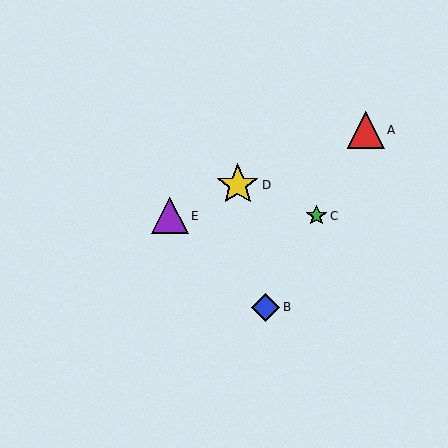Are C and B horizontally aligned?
No, C is at y≈216 and B is at y≈307.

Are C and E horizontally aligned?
Yes, both are at y≈216.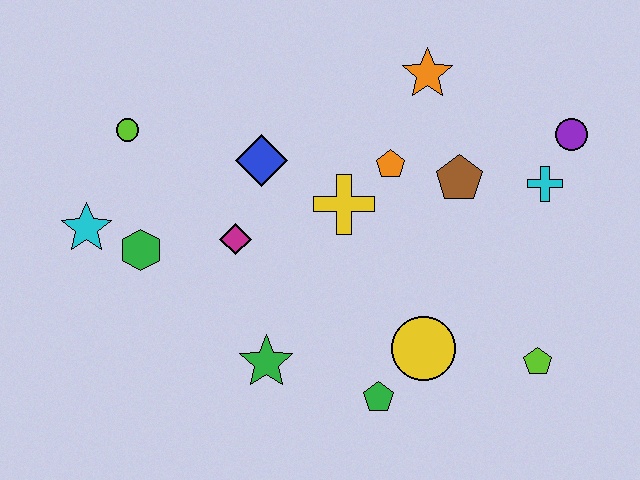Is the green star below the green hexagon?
Yes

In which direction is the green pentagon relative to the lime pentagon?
The green pentagon is to the left of the lime pentagon.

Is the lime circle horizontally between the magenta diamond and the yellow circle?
No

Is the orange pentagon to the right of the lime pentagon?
No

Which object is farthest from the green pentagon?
The lime circle is farthest from the green pentagon.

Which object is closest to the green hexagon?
The cyan star is closest to the green hexagon.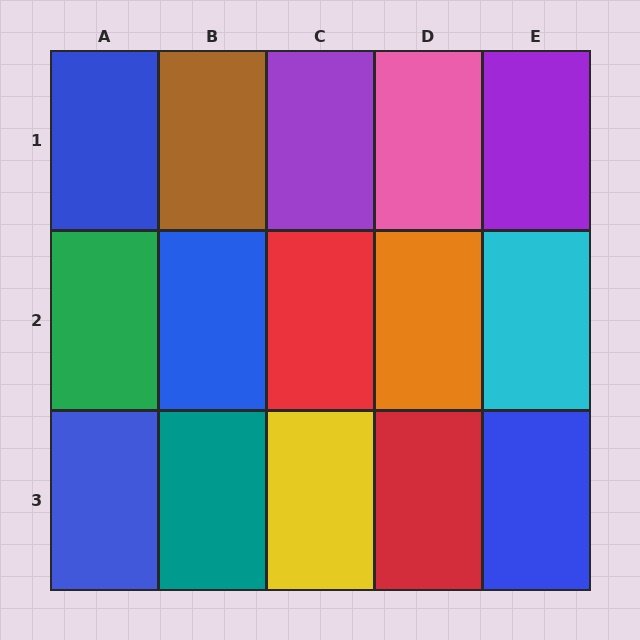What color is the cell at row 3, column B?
Teal.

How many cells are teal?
1 cell is teal.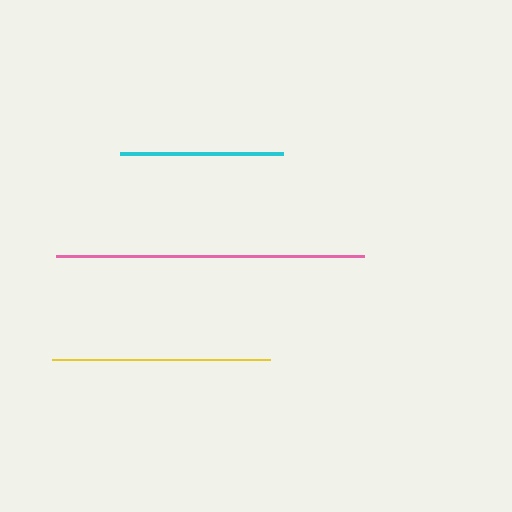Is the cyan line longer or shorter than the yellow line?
The yellow line is longer than the cyan line.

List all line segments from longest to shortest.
From longest to shortest: pink, yellow, cyan.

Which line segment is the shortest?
The cyan line is the shortest at approximately 162 pixels.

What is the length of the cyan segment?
The cyan segment is approximately 162 pixels long.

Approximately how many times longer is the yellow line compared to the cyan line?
The yellow line is approximately 1.3 times the length of the cyan line.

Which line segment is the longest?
The pink line is the longest at approximately 308 pixels.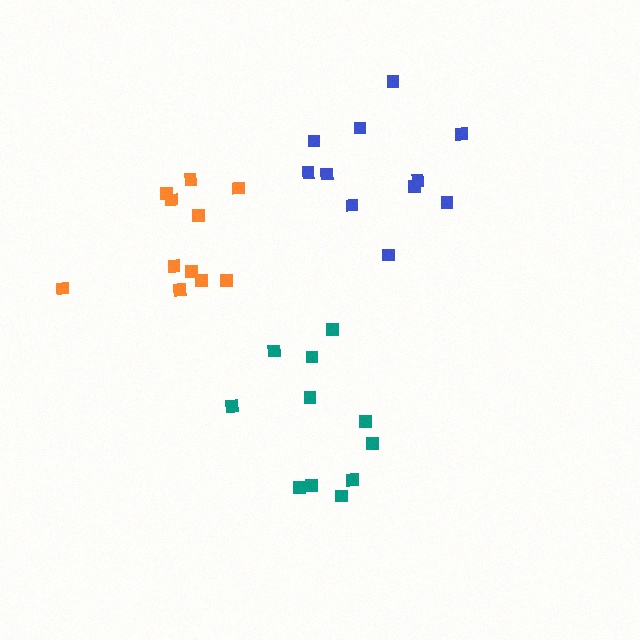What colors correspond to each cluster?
The clusters are colored: teal, blue, orange.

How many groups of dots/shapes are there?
There are 3 groups.